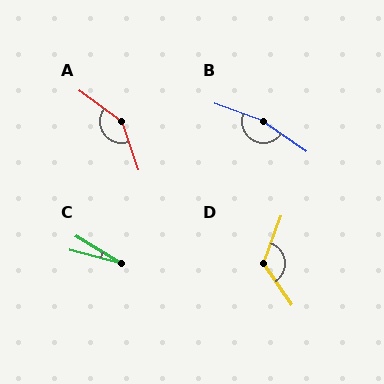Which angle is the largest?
B, at approximately 164 degrees.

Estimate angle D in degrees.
Approximately 125 degrees.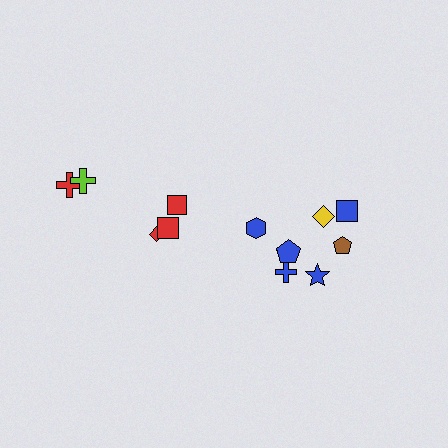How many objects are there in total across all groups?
There are 13 objects.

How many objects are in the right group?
There are 8 objects.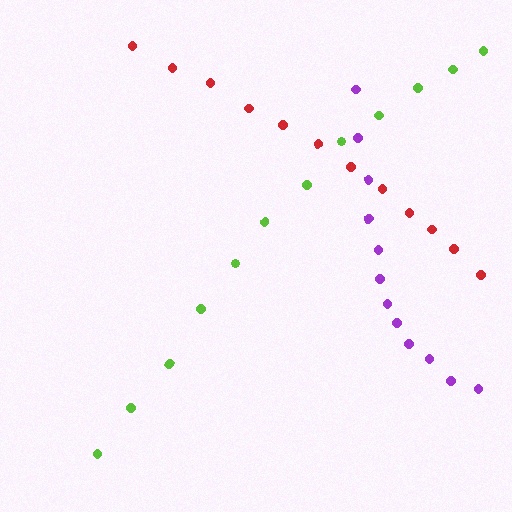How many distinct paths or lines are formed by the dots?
There are 3 distinct paths.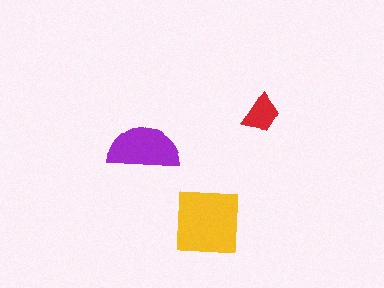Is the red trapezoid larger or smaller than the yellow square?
Smaller.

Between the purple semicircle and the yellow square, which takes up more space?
The yellow square.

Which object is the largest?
The yellow square.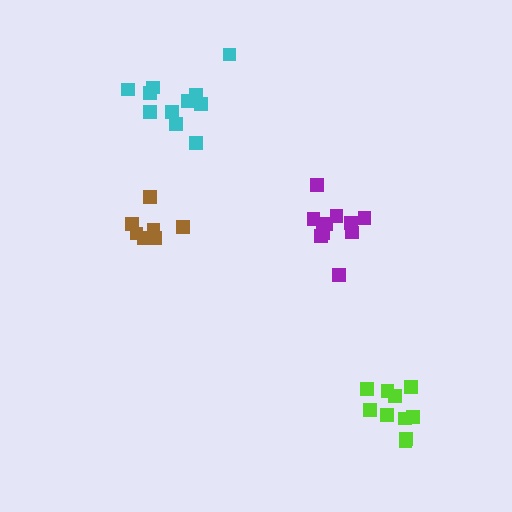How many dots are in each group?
Group 1: 11 dots, Group 2: 7 dots, Group 3: 10 dots, Group 4: 10 dots (38 total).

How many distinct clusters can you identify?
There are 4 distinct clusters.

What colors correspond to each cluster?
The clusters are colored: cyan, brown, lime, purple.